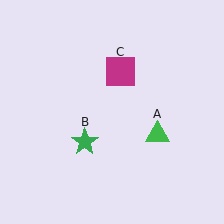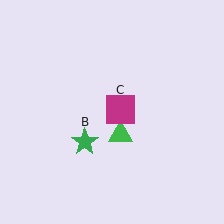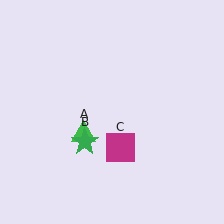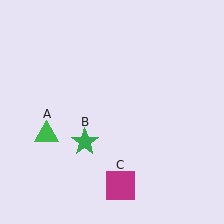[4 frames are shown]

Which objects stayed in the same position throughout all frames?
Green star (object B) remained stationary.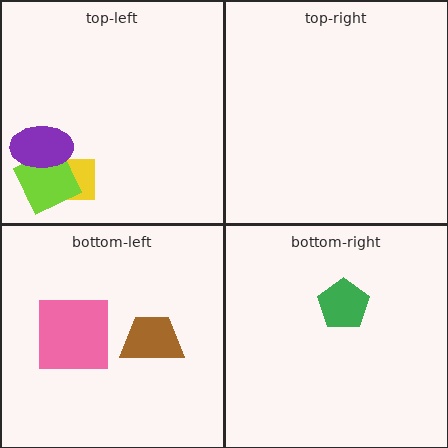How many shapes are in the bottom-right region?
1.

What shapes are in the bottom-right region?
The green pentagon.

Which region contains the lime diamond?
The top-left region.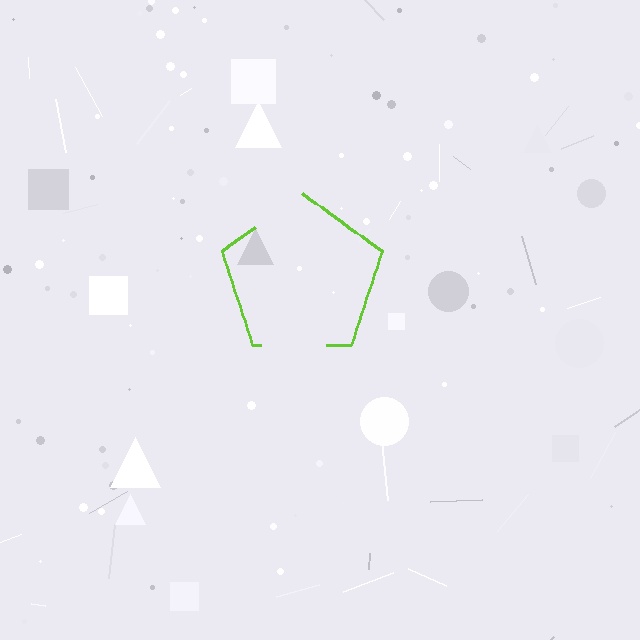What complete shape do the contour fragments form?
The contour fragments form a pentagon.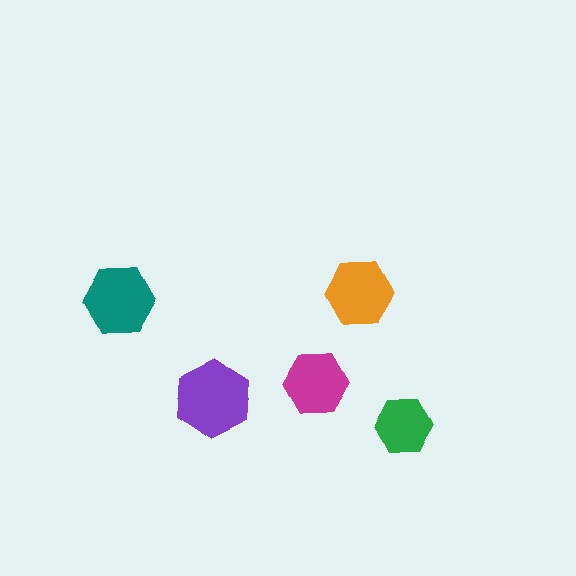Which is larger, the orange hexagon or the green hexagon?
The orange one.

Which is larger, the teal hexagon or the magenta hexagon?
The teal one.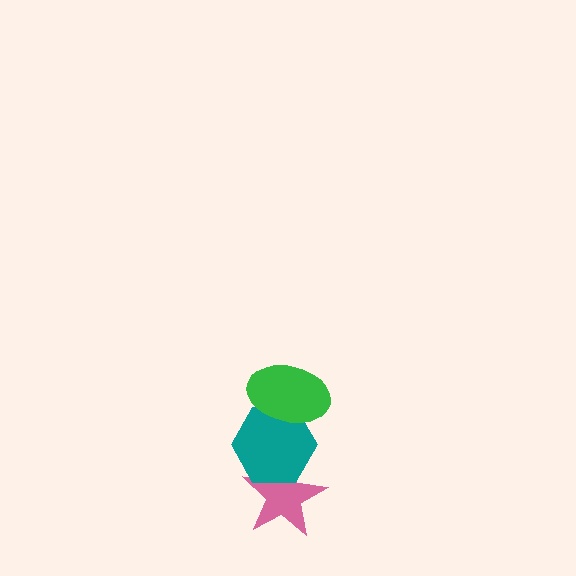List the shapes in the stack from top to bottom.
From top to bottom: the green ellipse, the teal hexagon, the pink star.